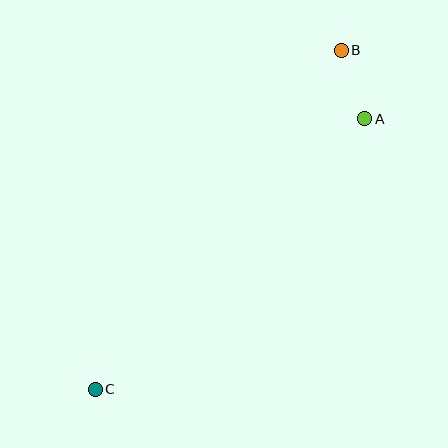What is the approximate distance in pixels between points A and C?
The distance between A and C is approximately 382 pixels.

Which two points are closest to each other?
Points A and B are closest to each other.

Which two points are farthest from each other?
Points B and C are farthest from each other.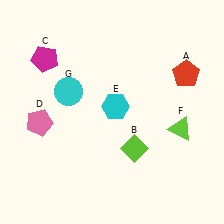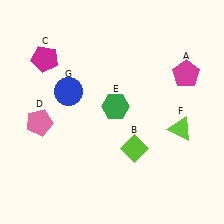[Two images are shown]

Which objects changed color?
A changed from red to magenta. E changed from cyan to green. G changed from cyan to blue.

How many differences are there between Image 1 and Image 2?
There are 3 differences between the two images.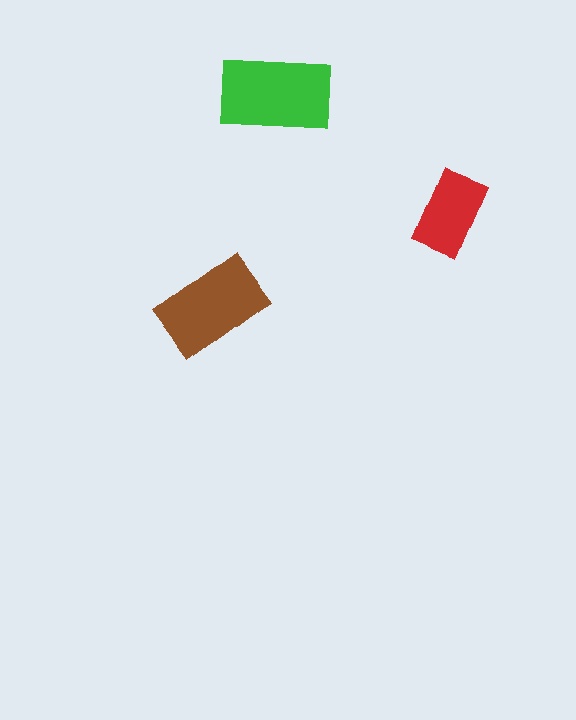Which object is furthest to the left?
The brown rectangle is leftmost.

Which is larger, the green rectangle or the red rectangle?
The green one.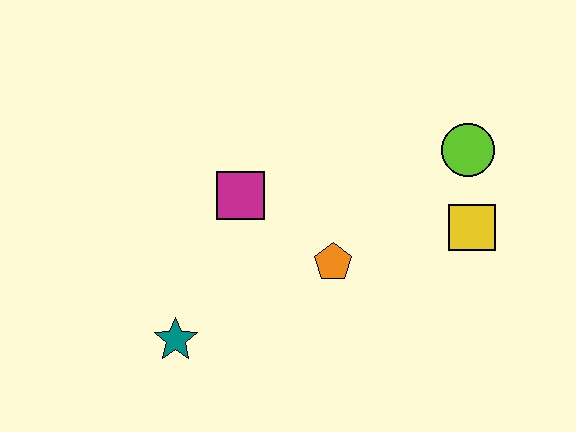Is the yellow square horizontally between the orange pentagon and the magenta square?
No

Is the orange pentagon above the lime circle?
No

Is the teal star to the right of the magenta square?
No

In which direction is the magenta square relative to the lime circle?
The magenta square is to the left of the lime circle.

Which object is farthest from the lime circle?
The teal star is farthest from the lime circle.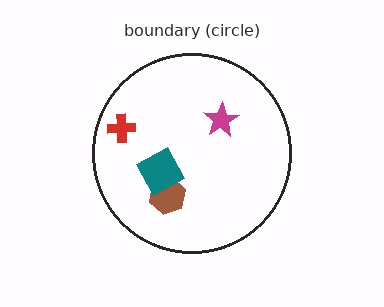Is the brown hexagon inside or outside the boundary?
Inside.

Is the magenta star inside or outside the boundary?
Inside.